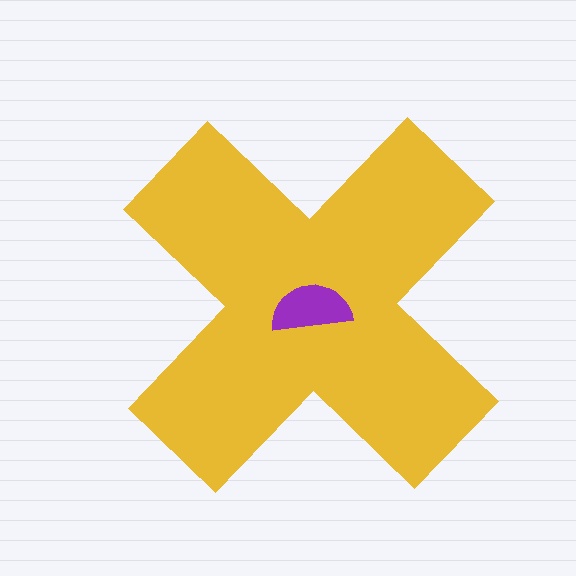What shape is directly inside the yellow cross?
The purple semicircle.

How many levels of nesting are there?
2.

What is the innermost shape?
The purple semicircle.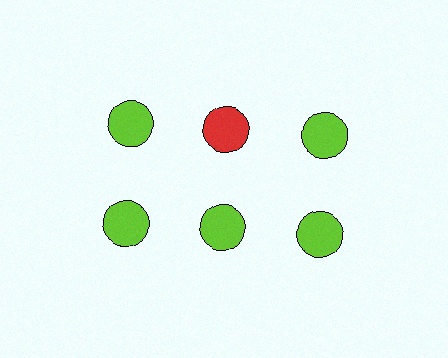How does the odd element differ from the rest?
It has a different color: red instead of lime.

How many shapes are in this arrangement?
There are 6 shapes arranged in a grid pattern.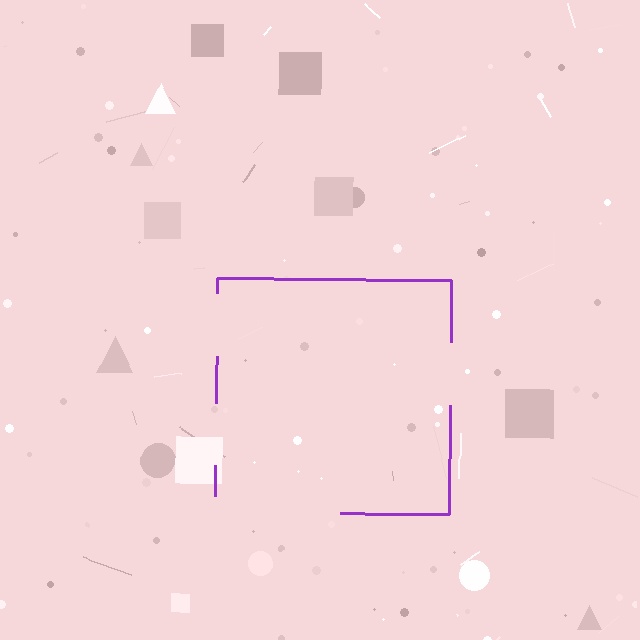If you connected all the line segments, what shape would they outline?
They would outline a square.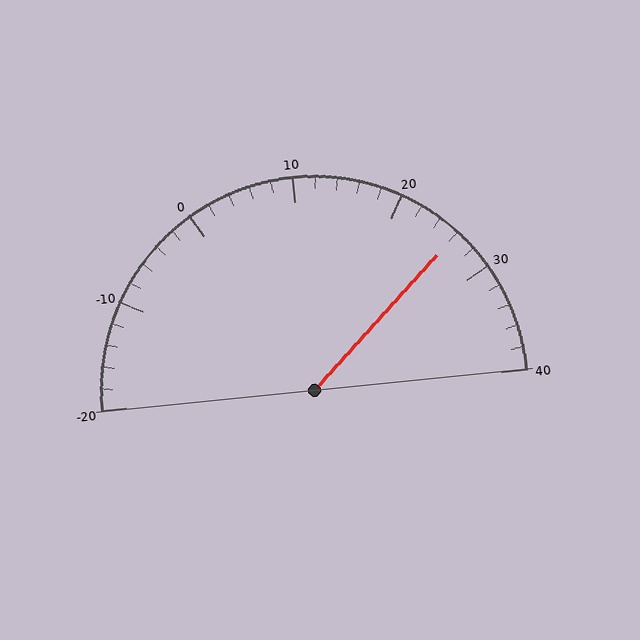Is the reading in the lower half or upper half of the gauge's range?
The reading is in the upper half of the range (-20 to 40).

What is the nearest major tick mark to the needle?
The nearest major tick mark is 30.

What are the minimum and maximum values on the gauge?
The gauge ranges from -20 to 40.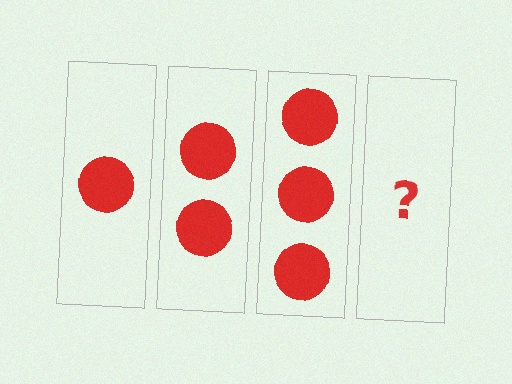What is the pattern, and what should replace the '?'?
The pattern is that each step adds one more circle. The '?' should be 4 circles.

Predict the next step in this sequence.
The next step is 4 circles.